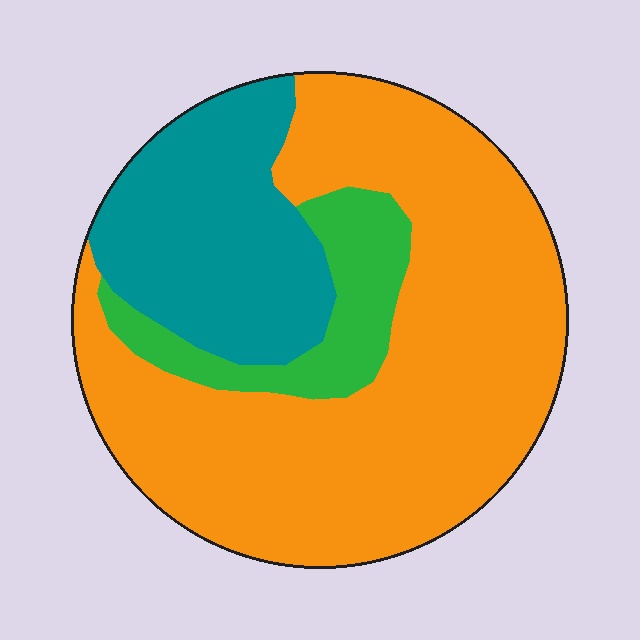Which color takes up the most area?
Orange, at roughly 65%.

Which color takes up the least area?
Green, at roughly 10%.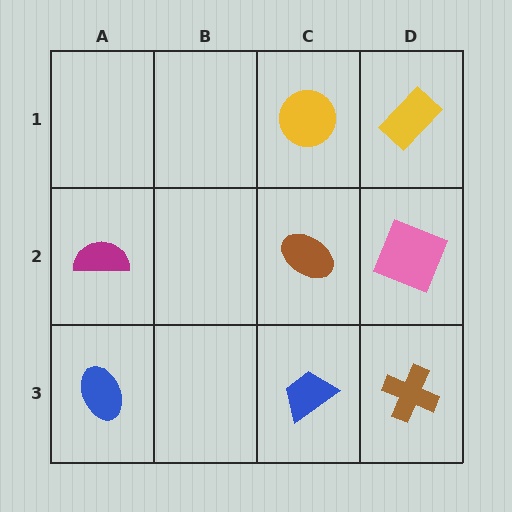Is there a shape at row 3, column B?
No, that cell is empty.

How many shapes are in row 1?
2 shapes.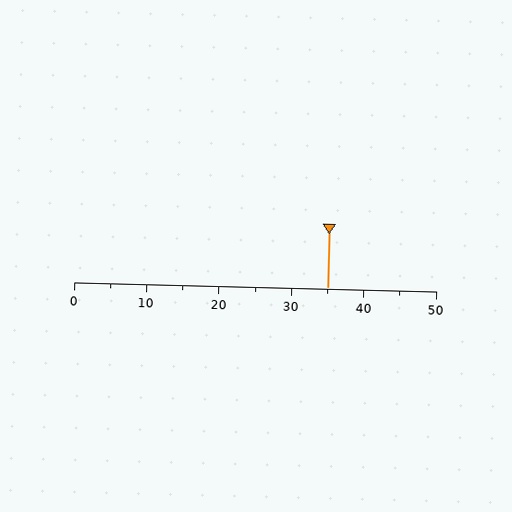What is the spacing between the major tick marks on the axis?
The major ticks are spaced 10 apart.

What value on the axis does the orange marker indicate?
The marker indicates approximately 35.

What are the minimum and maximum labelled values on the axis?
The axis runs from 0 to 50.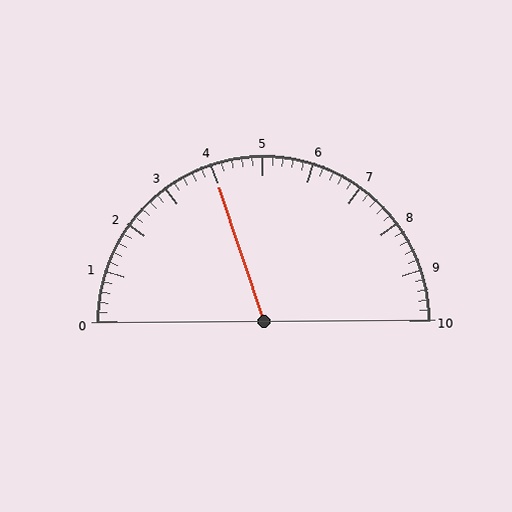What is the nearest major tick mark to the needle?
The nearest major tick mark is 4.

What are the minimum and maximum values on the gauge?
The gauge ranges from 0 to 10.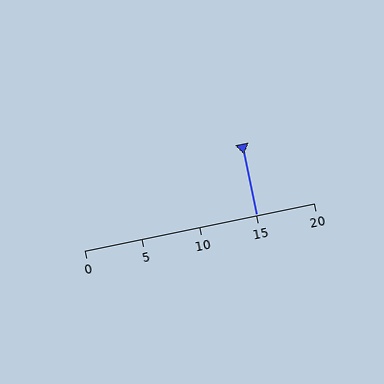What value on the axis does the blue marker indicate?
The marker indicates approximately 15.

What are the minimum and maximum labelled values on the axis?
The axis runs from 0 to 20.